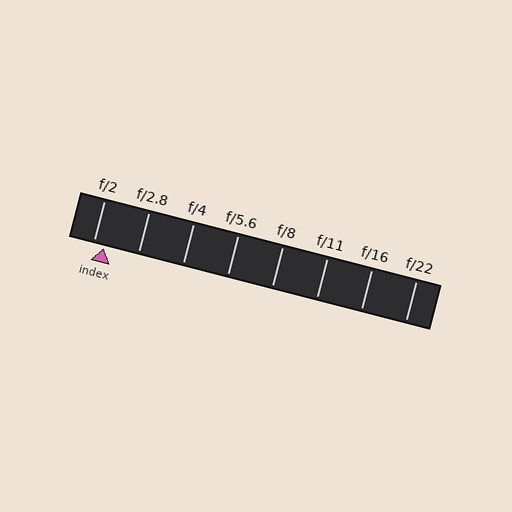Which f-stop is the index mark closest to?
The index mark is closest to f/2.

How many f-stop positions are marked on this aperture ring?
There are 8 f-stop positions marked.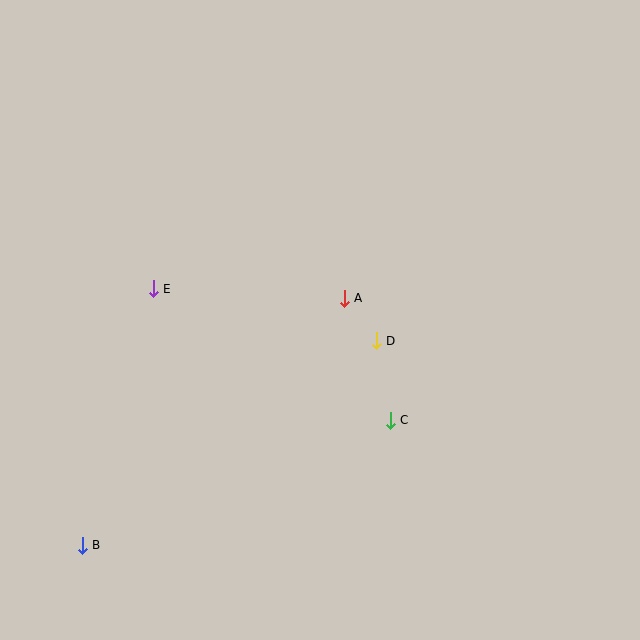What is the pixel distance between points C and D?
The distance between C and D is 81 pixels.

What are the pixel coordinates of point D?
Point D is at (376, 341).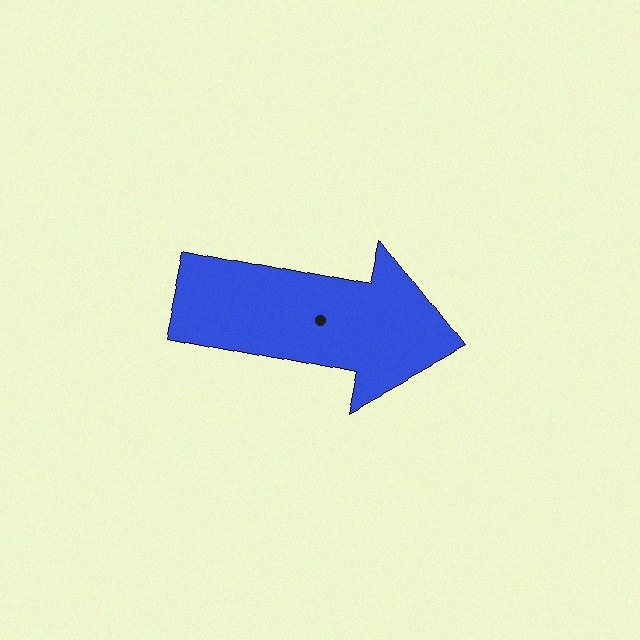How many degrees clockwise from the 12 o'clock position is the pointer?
Approximately 102 degrees.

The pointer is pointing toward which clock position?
Roughly 3 o'clock.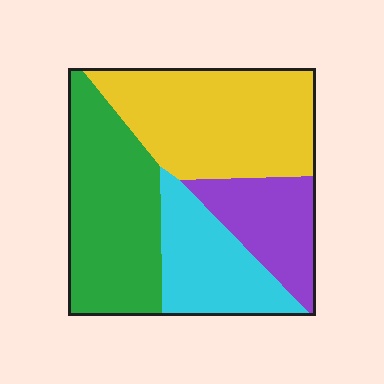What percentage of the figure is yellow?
Yellow covers about 35% of the figure.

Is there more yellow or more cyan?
Yellow.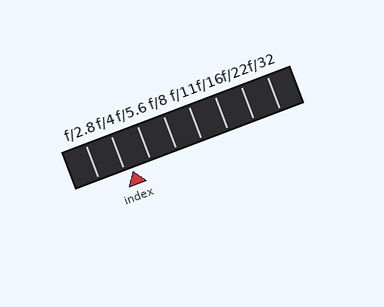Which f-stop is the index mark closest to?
The index mark is closest to f/4.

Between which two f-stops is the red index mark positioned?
The index mark is between f/4 and f/5.6.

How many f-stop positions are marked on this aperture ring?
There are 8 f-stop positions marked.